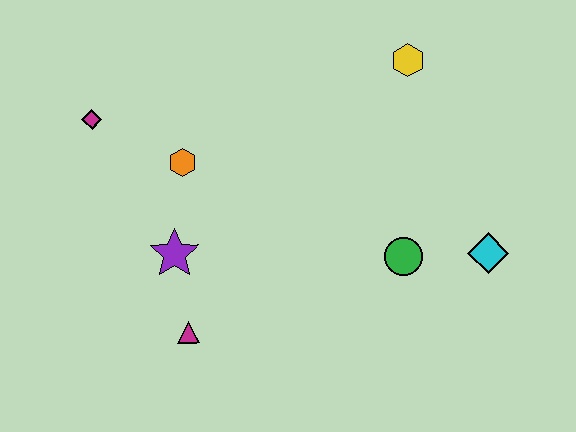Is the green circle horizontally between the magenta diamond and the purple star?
No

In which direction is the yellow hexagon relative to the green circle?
The yellow hexagon is above the green circle.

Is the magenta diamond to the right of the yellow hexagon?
No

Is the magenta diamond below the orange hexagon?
No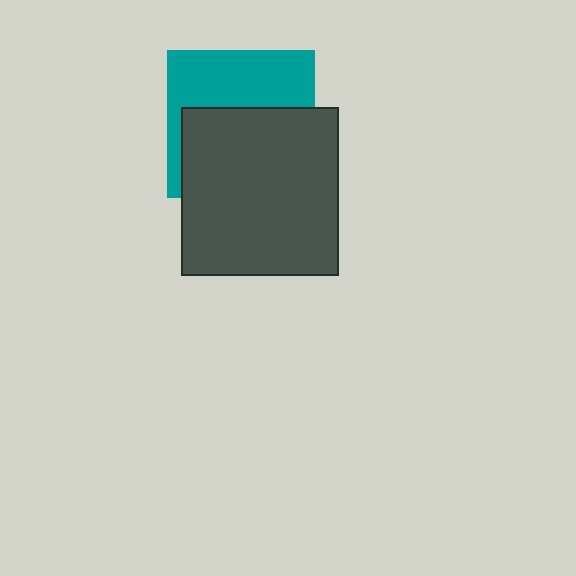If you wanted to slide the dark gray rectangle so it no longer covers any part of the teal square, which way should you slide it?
Slide it down — that is the most direct way to separate the two shapes.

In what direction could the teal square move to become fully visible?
The teal square could move up. That would shift it out from behind the dark gray rectangle entirely.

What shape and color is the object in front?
The object in front is a dark gray rectangle.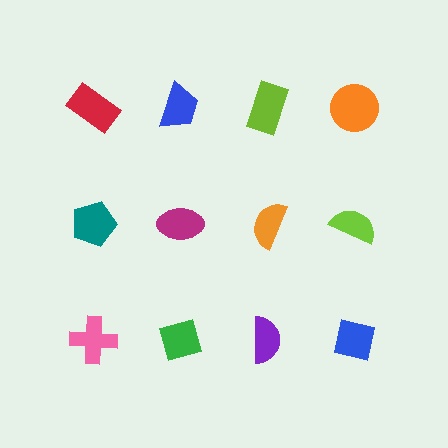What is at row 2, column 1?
A teal pentagon.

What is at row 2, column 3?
An orange semicircle.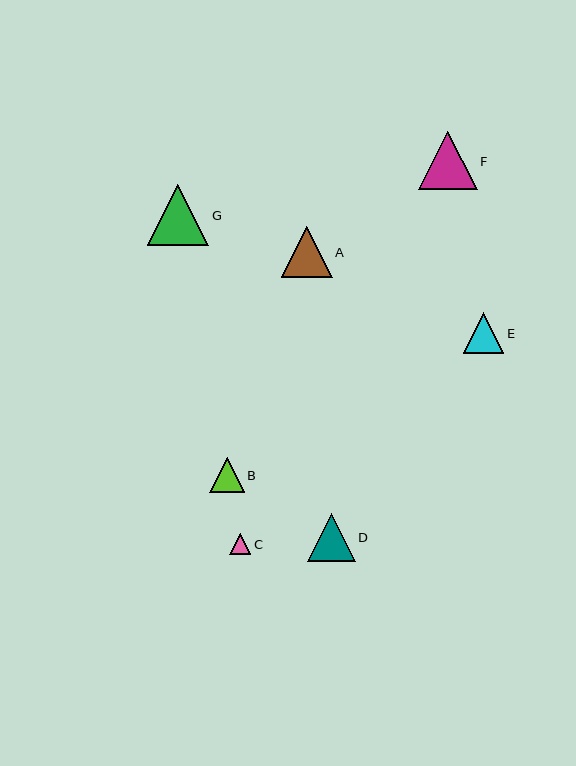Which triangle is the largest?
Triangle G is the largest with a size of approximately 61 pixels.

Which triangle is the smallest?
Triangle C is the smallest with a size of approximately 21 pixels.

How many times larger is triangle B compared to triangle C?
Triangle B is approximately 1.6 times the size of triangle C.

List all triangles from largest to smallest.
From largest to smallest: G, F, A, D, E, B, C.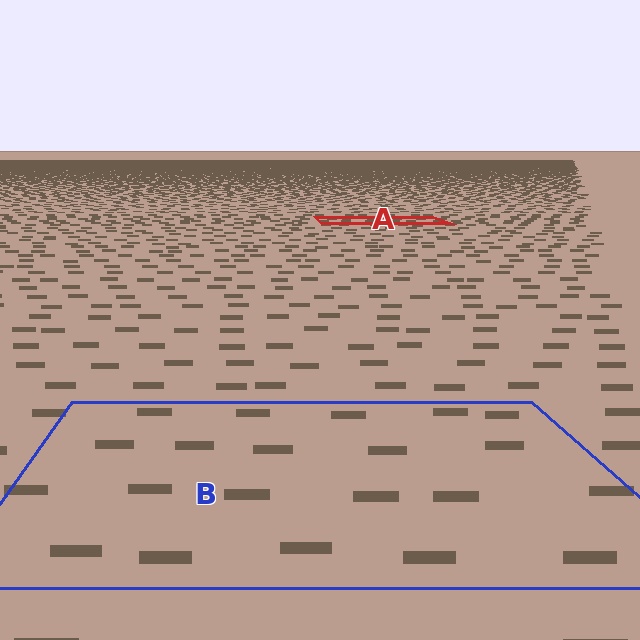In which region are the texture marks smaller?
The texture marks are smaller in region A, because it is farther away.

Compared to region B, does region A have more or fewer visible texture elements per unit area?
Region A has more texture elements per unit area — they are packed more densely because it is farther away.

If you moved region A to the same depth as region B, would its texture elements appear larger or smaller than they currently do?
They would appear larger. At a closer depth, the same texture elements are projected at a bigger on-screen size.